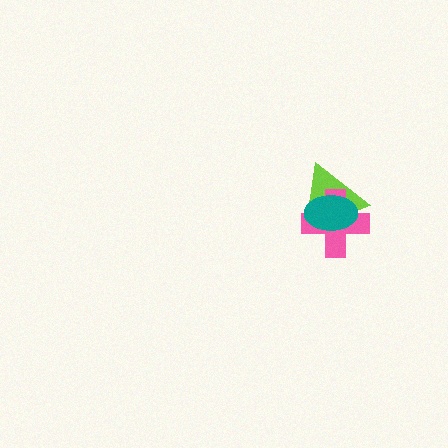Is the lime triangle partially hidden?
Yes, it is partially covered by another shape.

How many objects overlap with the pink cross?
2 objects overlap with the pink cross.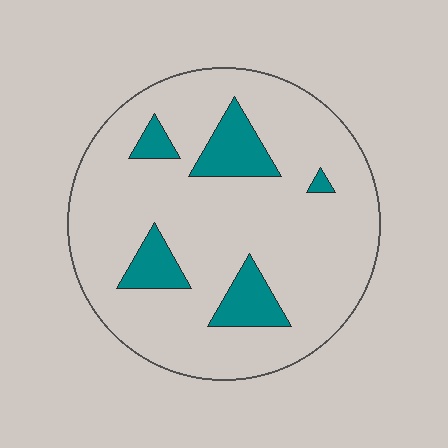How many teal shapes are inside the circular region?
5.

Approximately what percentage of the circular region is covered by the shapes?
Approximately 15%.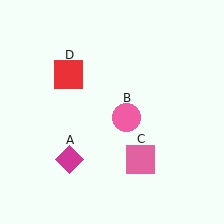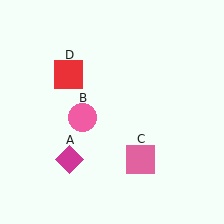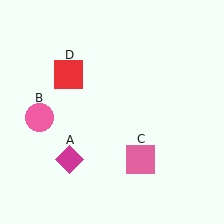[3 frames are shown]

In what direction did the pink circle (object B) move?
The pink circle (object B) moved left.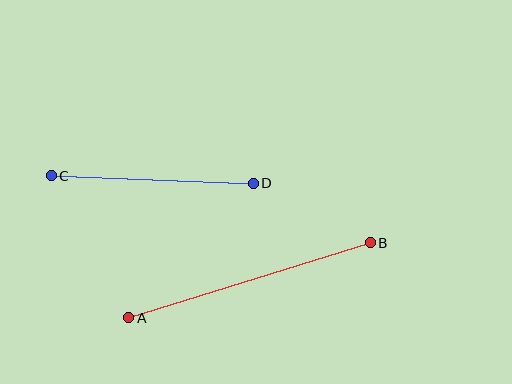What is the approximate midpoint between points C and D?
The midpoint is at approximately (152, 179) pixels.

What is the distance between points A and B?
The distance is approximately 253 pixels.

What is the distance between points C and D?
The distance is approximately 202 pixels.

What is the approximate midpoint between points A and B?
The midpoint is at approximately (249, 280) pixels.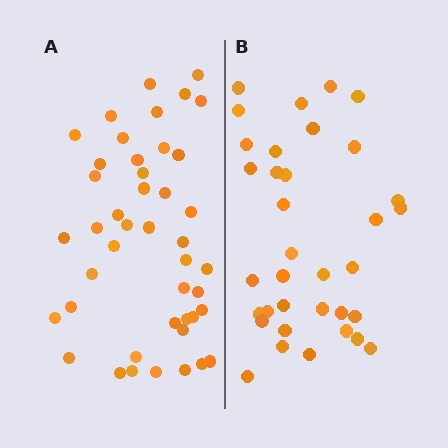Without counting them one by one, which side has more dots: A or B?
Region A (the left region) has more dots.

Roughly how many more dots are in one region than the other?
Region A has roughly 8 or so more dots than region B.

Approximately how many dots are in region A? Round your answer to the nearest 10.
About 40 dots. (The exact count is 44, which rounds to 40.)